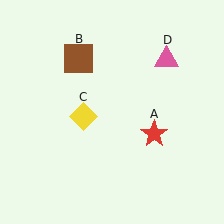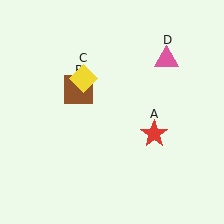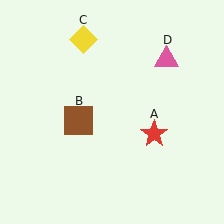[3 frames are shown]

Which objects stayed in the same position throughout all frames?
Red star (object A) and pink triangle (object D) remained stationary.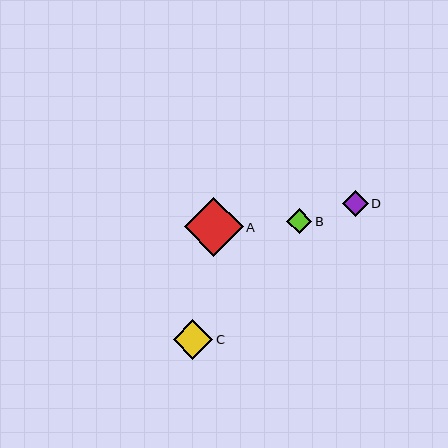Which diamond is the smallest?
Diamond B is the smallest with a size of approximately 25 pixels.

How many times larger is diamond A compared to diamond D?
Diamond A is approximately 2.3 times the size of diamond D.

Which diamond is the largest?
Diamond A is the largest with a size of approximately 59 pixels.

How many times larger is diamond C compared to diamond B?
Diamond C is approximately 1.6 times the size of diamond B.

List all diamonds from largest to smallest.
From largest to smallest: A, C, D, B.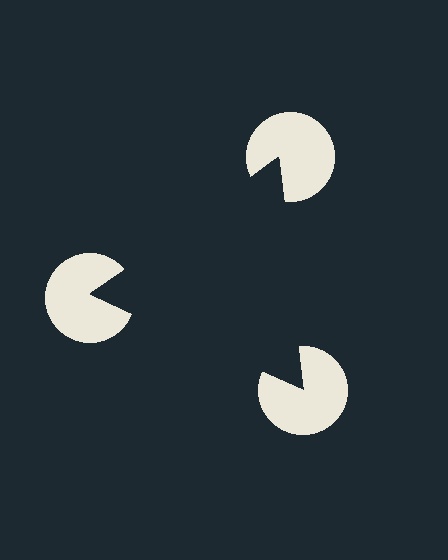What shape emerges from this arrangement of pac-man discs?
An illusory triangle — its edges are inferred from the aligned wedge cuts in the pac-man discs, not physically drawn.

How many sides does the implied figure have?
3 sides.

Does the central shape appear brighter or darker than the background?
It typically appears slightly darker than the background, even though no actual brightness change is drawn.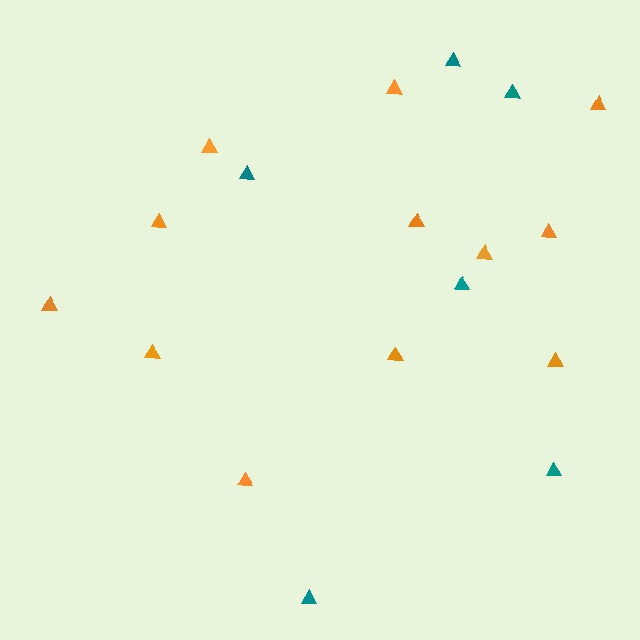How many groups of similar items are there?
There are 2 groups: one group of teal triangles (6) and one group of orange triangles (12).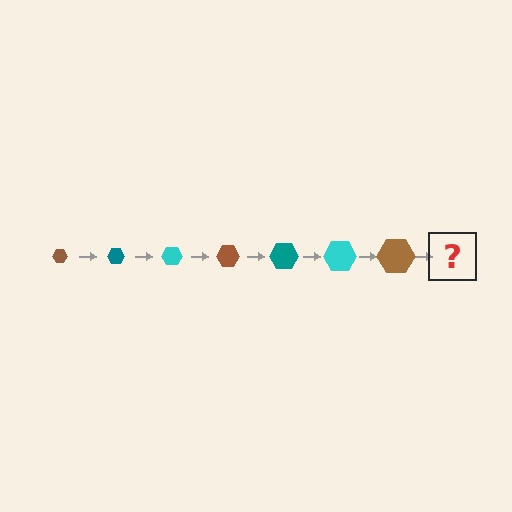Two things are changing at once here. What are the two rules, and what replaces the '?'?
The two rules are that the hexagon grows larger each step and the color cycles through brown, teal, and cyan. The '?' should be a teal hexagon, larger than the previous one.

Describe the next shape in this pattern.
It should be a teal hexagon, larger than the previous one.